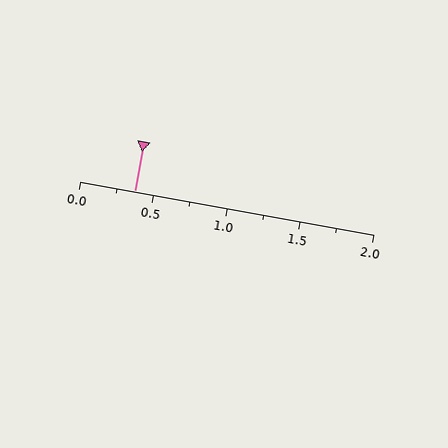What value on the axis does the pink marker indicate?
The marker indicates approximately 0.38.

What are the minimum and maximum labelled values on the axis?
The axis runs from 0.0 to 2.0.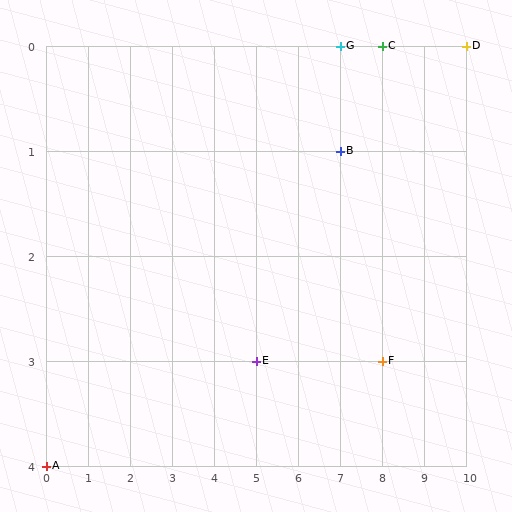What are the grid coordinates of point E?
Point E is at grid coordinates (5, 3).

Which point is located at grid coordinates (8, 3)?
Point F is at (8, 3).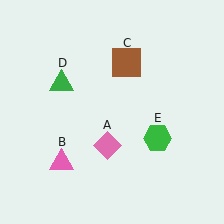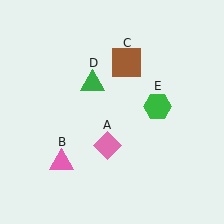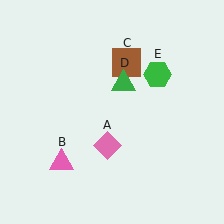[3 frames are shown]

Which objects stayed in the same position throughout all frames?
Pink diamond (object A) and pink triangle (object B) and brown square (object C) remained stationary.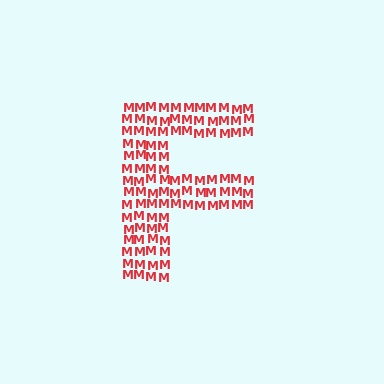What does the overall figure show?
The overall figure shows the letter F.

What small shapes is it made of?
It is made of small letter M's.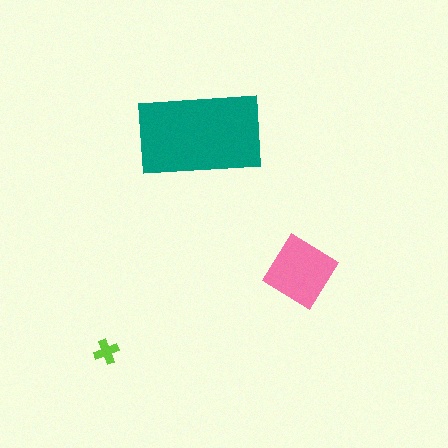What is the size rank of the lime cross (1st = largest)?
3rd.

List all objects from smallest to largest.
The lime cross, the pink diamond, the teal rectangle.